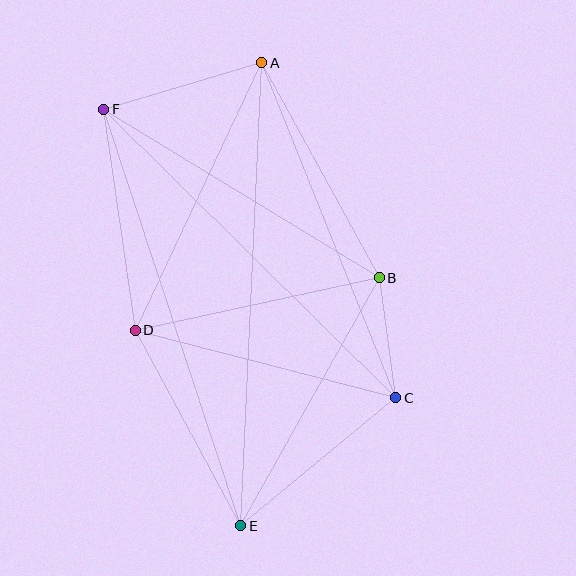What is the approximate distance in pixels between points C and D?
The distance between C and D is approximately 269 pixels.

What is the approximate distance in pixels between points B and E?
The distance between B and E is approximately 284 pixels.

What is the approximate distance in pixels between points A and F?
The distance between A and F is approximately 165 pixels.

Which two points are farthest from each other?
Points A and E are farthest from each other.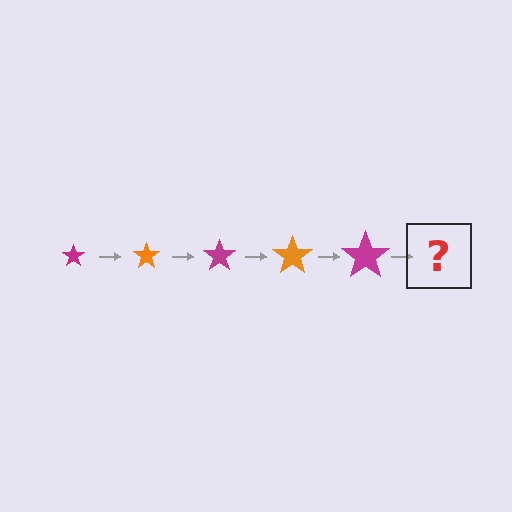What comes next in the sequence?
The next element should be an orange star, larger than the previous one.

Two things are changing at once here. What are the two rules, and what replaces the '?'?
The two rules are that the star grows larger each step and the color cycles through magenta and orange. The '?' should be an orange star, larger than the previous one.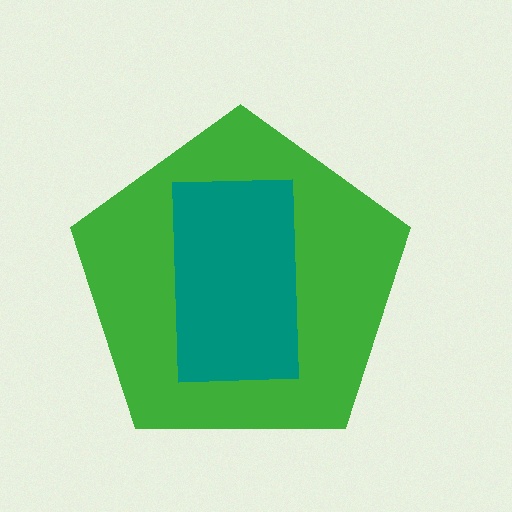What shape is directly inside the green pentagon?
The teal rectangle.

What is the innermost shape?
The teal rectangle.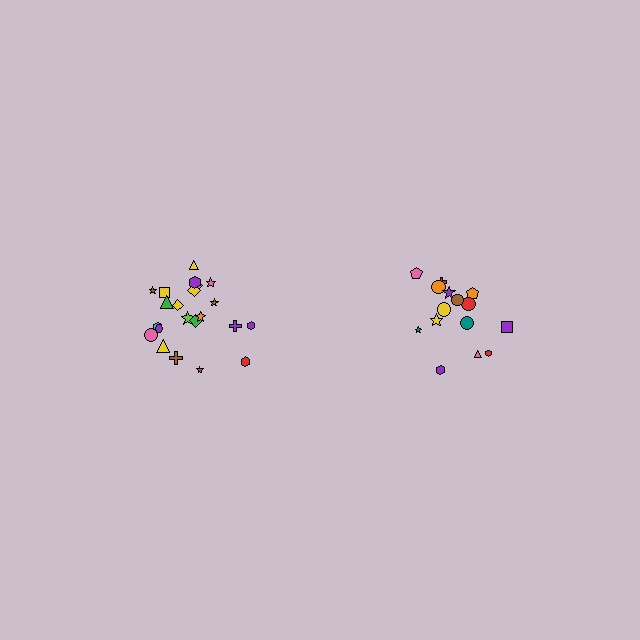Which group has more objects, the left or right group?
The left group.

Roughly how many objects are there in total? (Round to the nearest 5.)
Roughly 35 objects in total.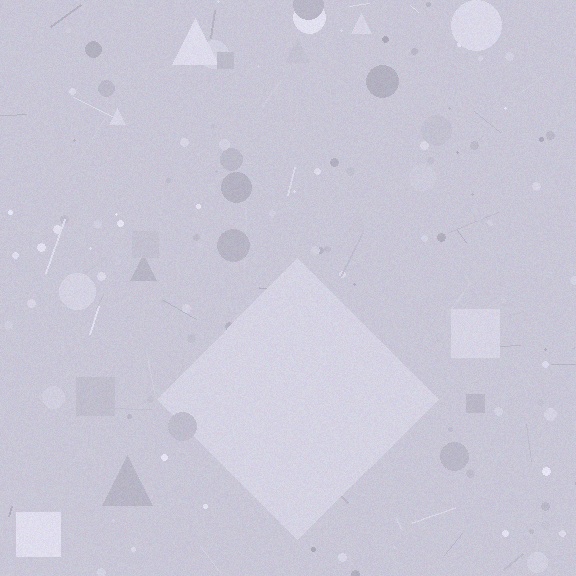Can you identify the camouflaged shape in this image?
The camouflaged shape is a diamond.